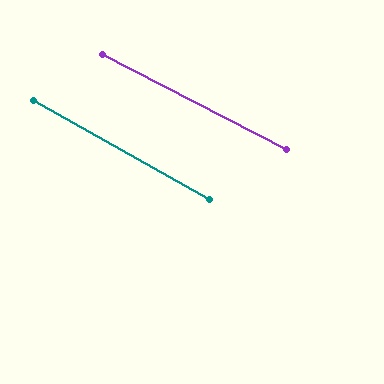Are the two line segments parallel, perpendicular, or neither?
Parallel — their directions differ by only 1.9°.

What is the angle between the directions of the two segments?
Approximately 2 degrees.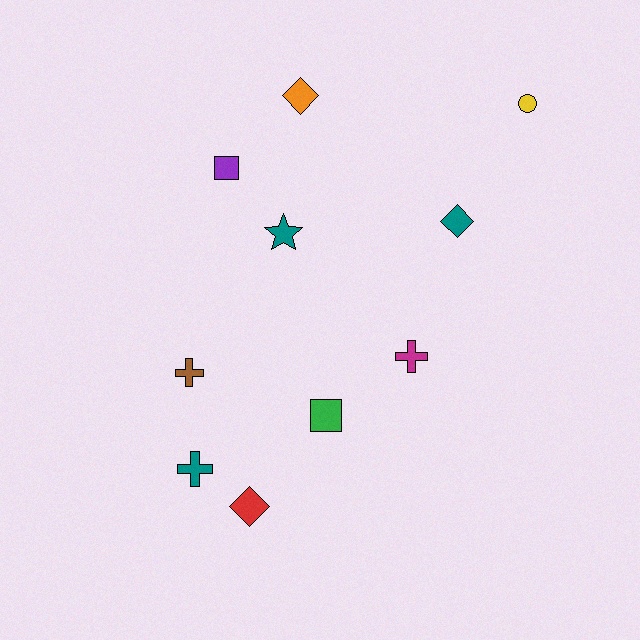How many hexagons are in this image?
There are no hexagons.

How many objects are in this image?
There are 10 objects.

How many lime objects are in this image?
There are no lime objects.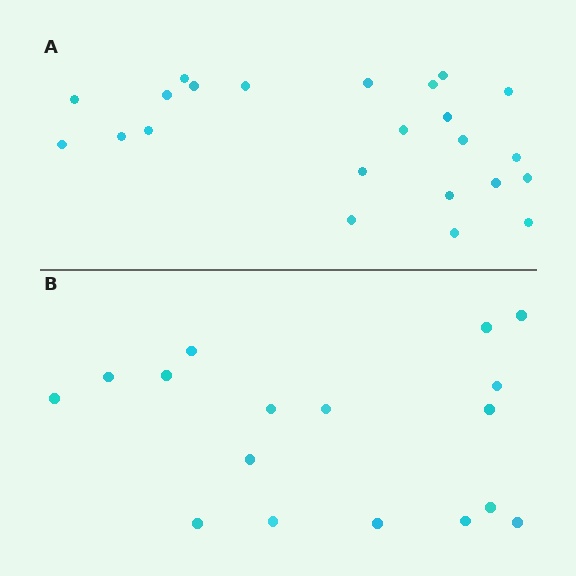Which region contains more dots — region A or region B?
Region A (the top region) has more dots.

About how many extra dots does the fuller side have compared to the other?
Region A has about 6 more dots than region B.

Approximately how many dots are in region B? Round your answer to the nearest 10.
About 20 dots. (The exact count is 17, which rounds to 20.)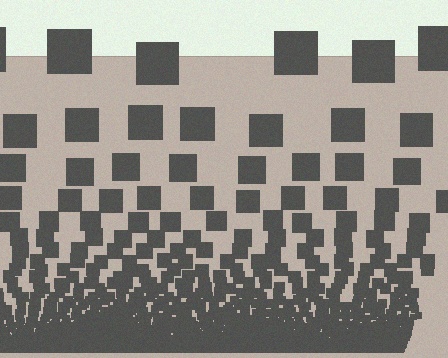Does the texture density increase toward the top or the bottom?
Density increases toward the bottom.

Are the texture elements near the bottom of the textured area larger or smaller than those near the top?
Smaller. The gradient is inverted — elements near the bottom are smaller and denser.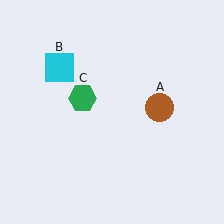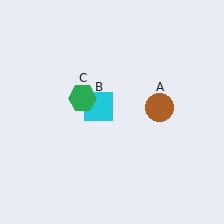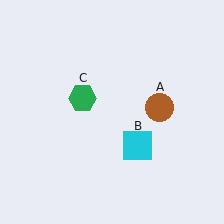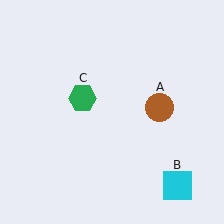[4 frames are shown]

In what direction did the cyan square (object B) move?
The cyan square (object B) moved down and to the right.